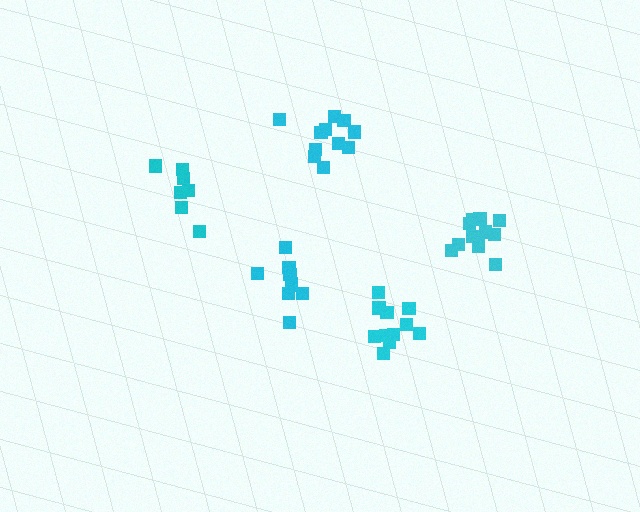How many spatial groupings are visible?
There are 5 spatial groupings.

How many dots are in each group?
Group 1: 9 dots, Group 2: 11 dots, Group 3: 7 dots, Group 4: 11 dots, Group 5: 11 dots (49 total).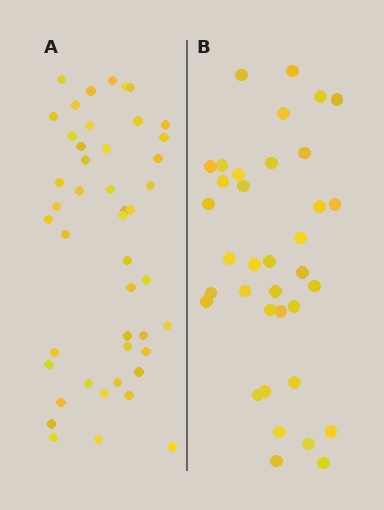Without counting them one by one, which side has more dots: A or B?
Region A (the left region) has more dots.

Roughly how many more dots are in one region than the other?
Region A has roughly 10 or so more dots than region B.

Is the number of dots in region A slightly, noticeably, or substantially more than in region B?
Region A has noticeably more, but not dramatically so. The ratio is roughly 1.3 to 1.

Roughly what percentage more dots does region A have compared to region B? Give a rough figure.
About 30% more.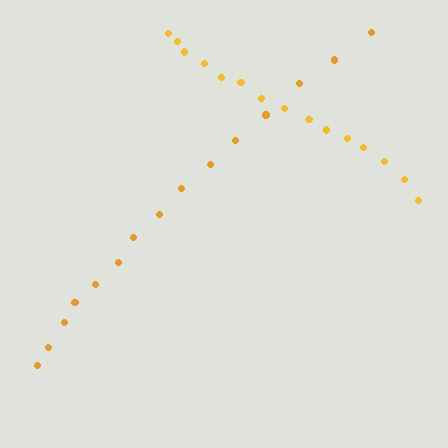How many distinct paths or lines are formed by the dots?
There are 2 distinct paths.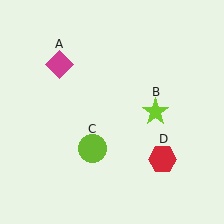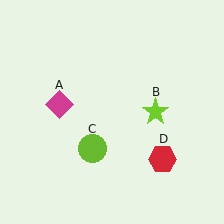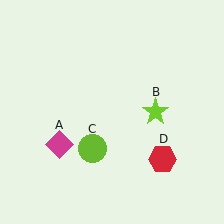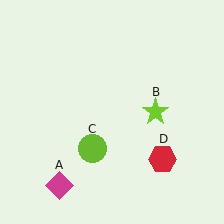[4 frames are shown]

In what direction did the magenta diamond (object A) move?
The magenta diamond (object A) moved down.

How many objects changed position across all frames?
1 object changed position: magenta diamond (object A).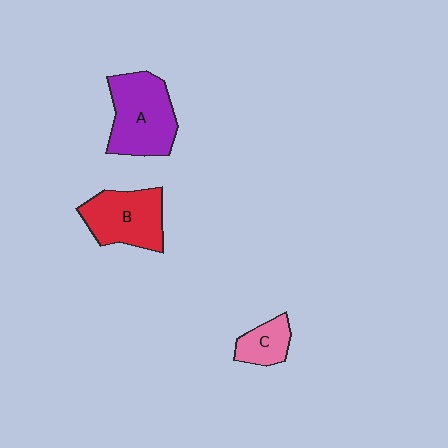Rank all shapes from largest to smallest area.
From largest to smallest: A (purple), B (red), C (pink).